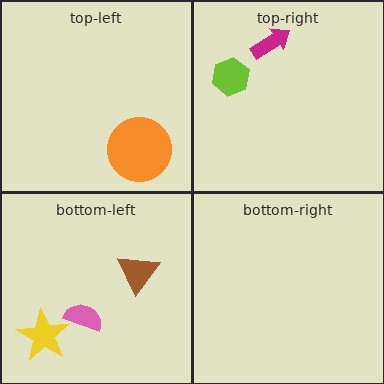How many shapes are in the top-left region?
1.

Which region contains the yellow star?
The bottom-left region.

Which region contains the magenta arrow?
The top-right region.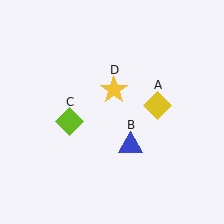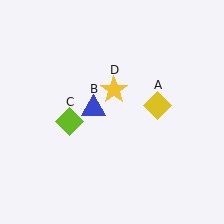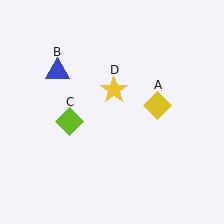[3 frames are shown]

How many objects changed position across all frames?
1 object changed position: blue triangle (object B).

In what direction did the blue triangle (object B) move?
The blue triangle (object B) moved up and to the left.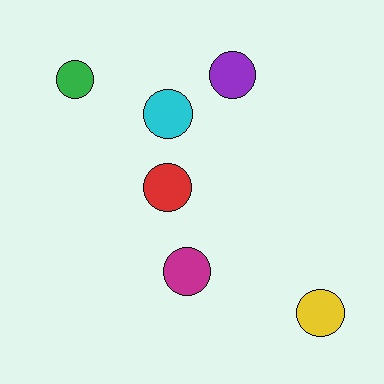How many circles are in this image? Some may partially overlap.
There are 6 circles.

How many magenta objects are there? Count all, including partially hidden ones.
There is 1 magenta object.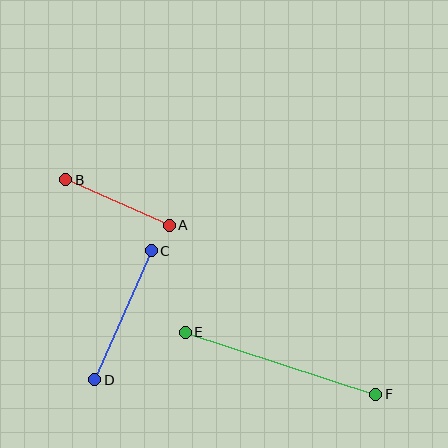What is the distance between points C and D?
The distance is approximately 141 pixels.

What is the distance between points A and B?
The distance is approximately 113 pixels.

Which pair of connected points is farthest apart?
Points E and F are farthest apart.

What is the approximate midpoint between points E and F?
The midpoint is at approximately (280, 363) pixels.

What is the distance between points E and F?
The distance is approximately 200 pixels.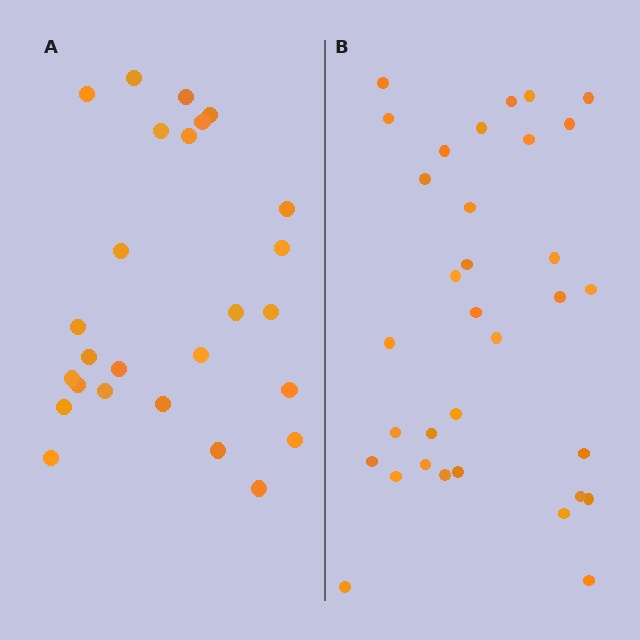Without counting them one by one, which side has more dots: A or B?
Region B (the right region) has more dots.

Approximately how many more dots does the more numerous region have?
Region B has roughly 8 or so more dots than region A.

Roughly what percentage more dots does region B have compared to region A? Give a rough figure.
About 25% more.